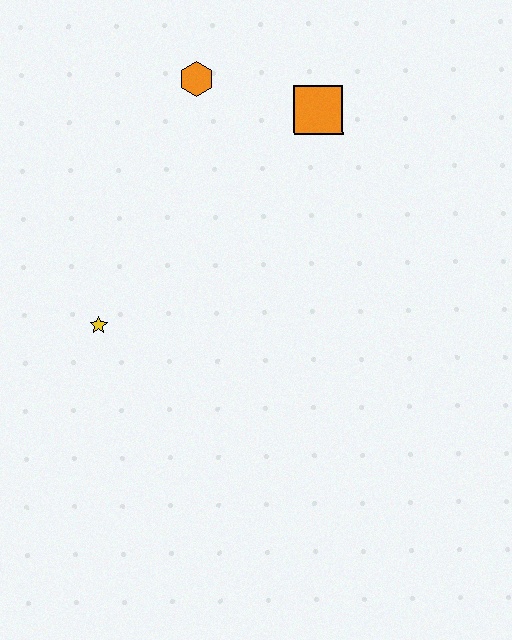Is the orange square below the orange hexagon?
Yes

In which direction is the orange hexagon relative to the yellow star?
The orange hexagon is above the yellow star.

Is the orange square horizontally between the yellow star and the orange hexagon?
No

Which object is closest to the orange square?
The orange hexagon is closest to the orange square.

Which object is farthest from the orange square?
The yellow star is farthest from the orange square.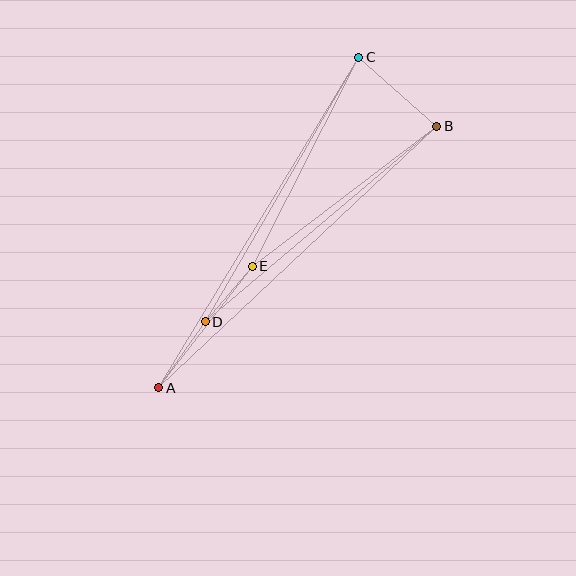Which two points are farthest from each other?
Points A and C are farthest from each other.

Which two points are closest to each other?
Points D and E are closest to each other.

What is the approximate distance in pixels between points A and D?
The distance between A and D is approximately 81 pixels.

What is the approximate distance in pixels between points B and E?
The distance between B and E is approximately 232 pixels.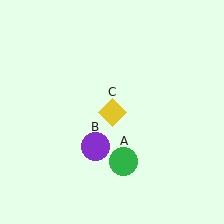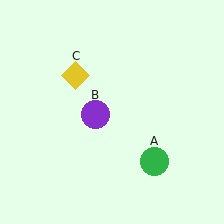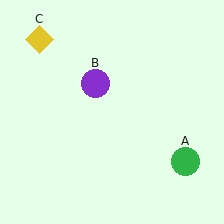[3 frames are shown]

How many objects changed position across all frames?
3 objects changed position: green circle (object A), purple circle (object B), yellow diamond (object C).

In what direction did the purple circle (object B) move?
The purple circle (object B) moved up.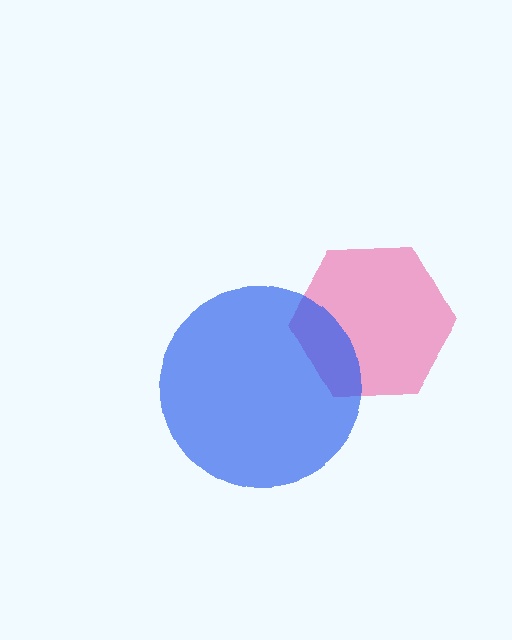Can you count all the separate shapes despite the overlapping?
Yes, there are 2 separate shapes.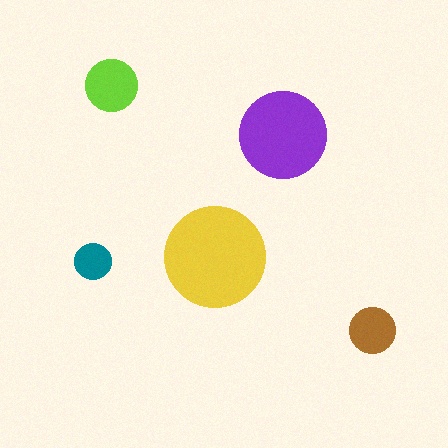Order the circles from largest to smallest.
the yellow one, the purple one, the lime one, the brown one, the teal one.